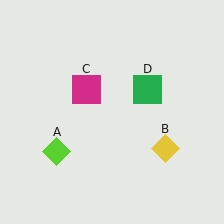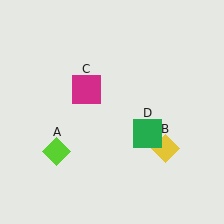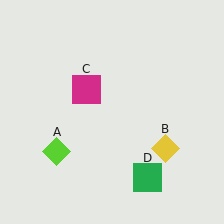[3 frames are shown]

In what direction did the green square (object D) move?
The green square (object D) moved down.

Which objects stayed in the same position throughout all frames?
Lime diamond (object A) and yellow diamond (object B) and magenta square (object C) remained stationary.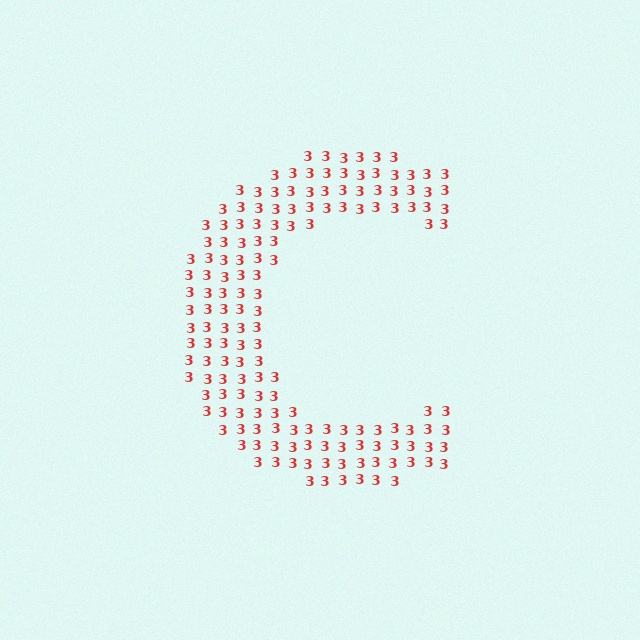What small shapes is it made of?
It is made of small digit 3's.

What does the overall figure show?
The overall figure shows the letter C.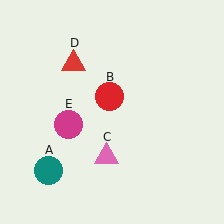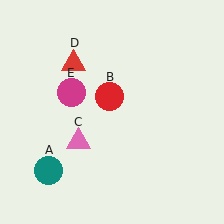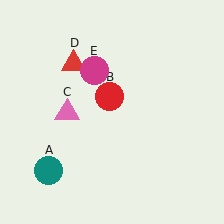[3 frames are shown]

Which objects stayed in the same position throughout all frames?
Teal circle (object A) and red circle (object B) and red triangle (object D) remained stationary.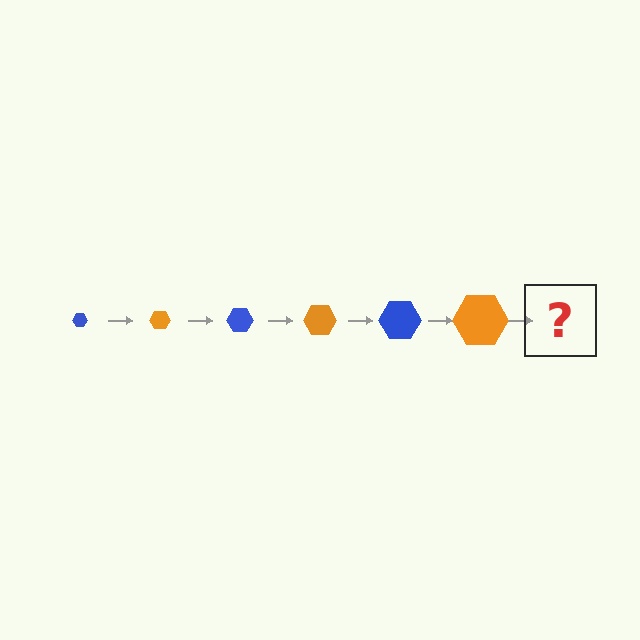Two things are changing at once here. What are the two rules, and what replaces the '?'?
The two rules are that the hexagon grows larger each step and the color cycles through blue and orange. The '?' should be a blue hexagon, larger than the previous one.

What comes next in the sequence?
The next element should be a blue hexagon, larger than the previous one.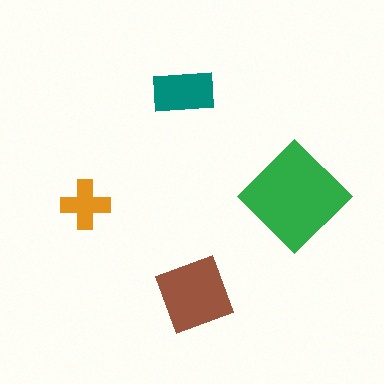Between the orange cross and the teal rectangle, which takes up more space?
The teal rectangle.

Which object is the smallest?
The orange cross.